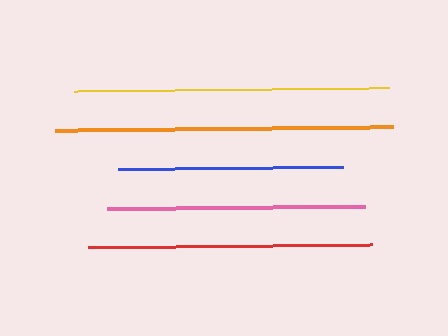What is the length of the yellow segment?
The yellow segment is approximately 316 pixels long.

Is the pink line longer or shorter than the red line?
The red line is longer than the pink line.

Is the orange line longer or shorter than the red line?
The orange line is longer than the red line.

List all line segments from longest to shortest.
From longest to shortest: orange, yellow, red, pink, blue.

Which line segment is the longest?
The orange line is the longest at approximately 338 pixels.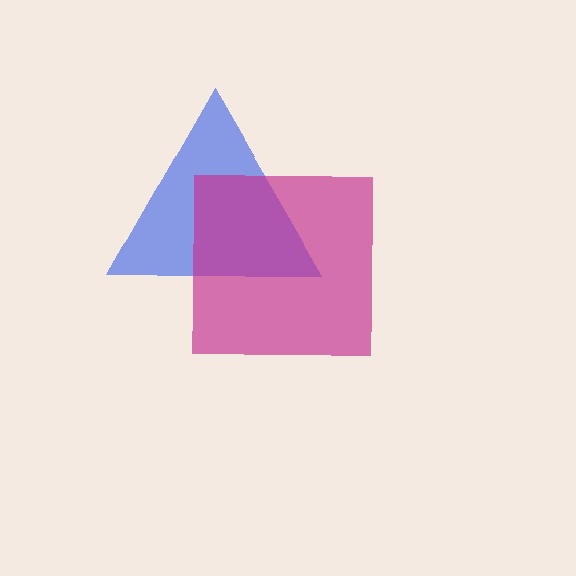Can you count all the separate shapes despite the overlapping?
Yes, there are 2 separate shapes.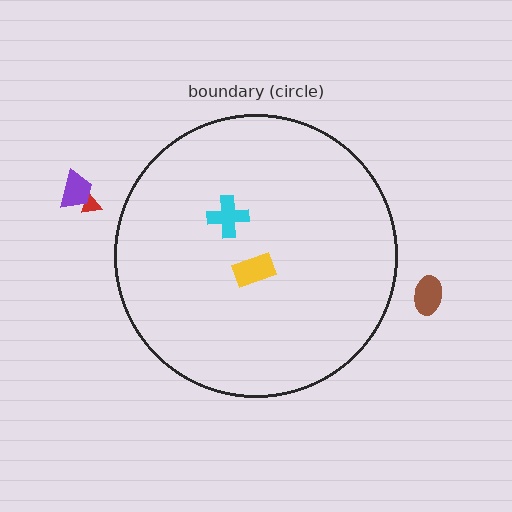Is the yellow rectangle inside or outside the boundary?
Inside.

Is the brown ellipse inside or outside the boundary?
Outside.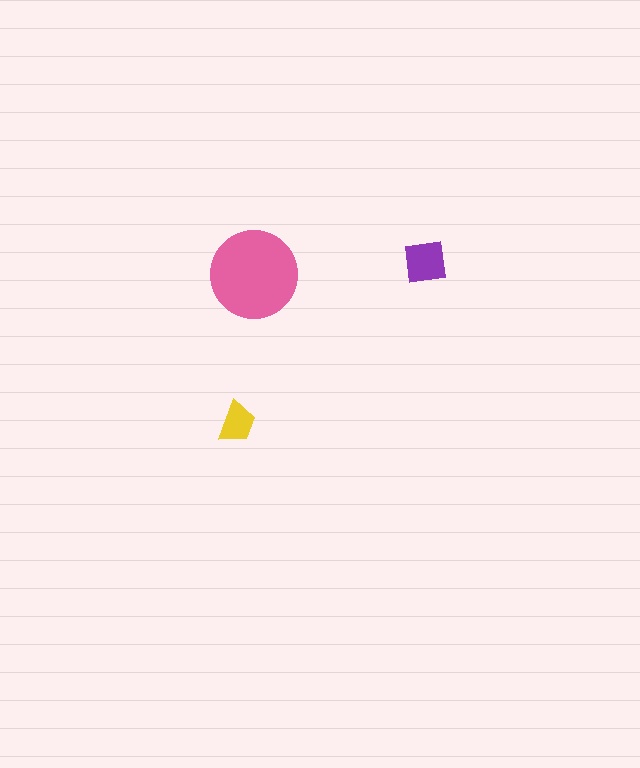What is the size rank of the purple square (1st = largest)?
2nd.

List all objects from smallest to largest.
The yellow trapezoid, the purple square, the pink circle.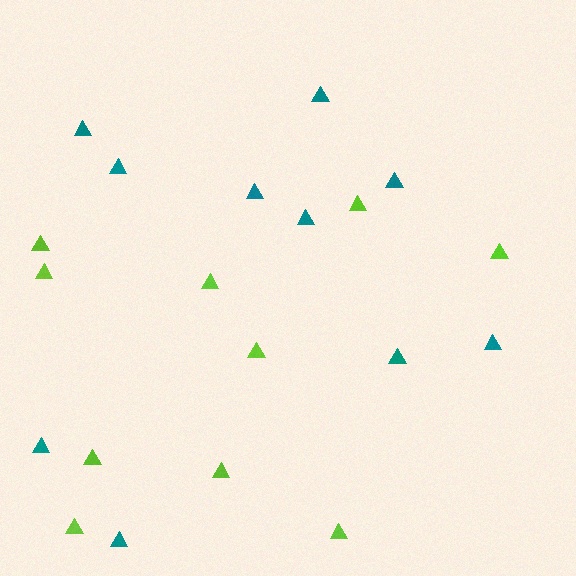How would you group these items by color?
There are 2 groups: one group of teal triangles (10) and one group of lime triangles (10).